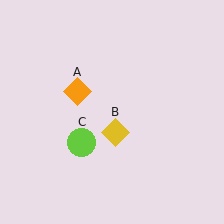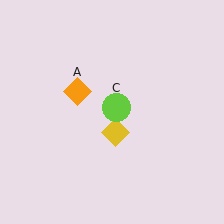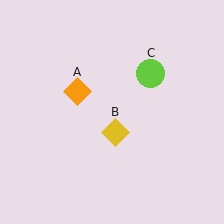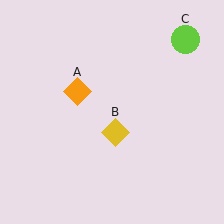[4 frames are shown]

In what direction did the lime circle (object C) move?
The lime circle (object C) moved up and to the right.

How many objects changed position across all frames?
1 object changed position: lime circle (object C).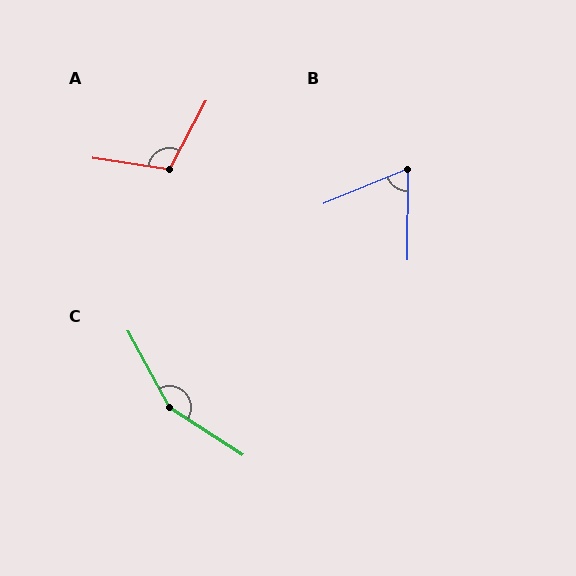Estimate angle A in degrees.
Approximately 109 degrees.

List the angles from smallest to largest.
B (67°), A (109°), C (152°).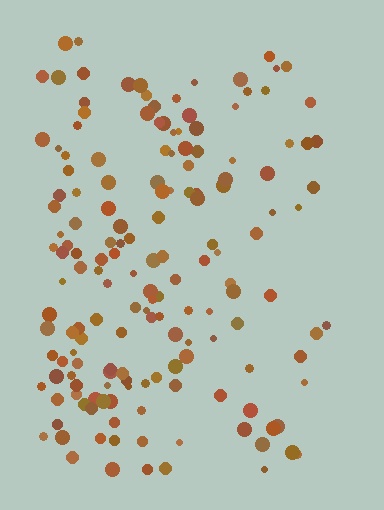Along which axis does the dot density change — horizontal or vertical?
Horizontal.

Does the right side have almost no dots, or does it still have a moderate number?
Still a moderate number, just noticeably fewer than the left.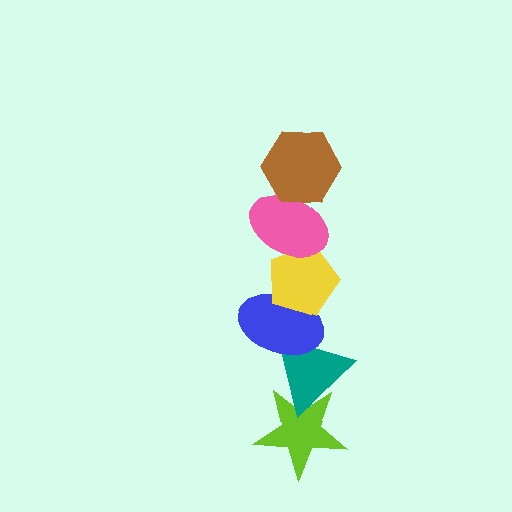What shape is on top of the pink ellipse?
The brown hexagon is on top of the pink ellipse.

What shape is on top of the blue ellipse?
The yellow pentagon is on top of the blue ellipse.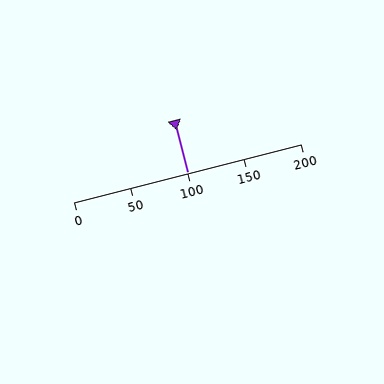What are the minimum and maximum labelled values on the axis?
The axis runs from 0 to 200.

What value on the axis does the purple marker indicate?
The marker indicates approximately 100.